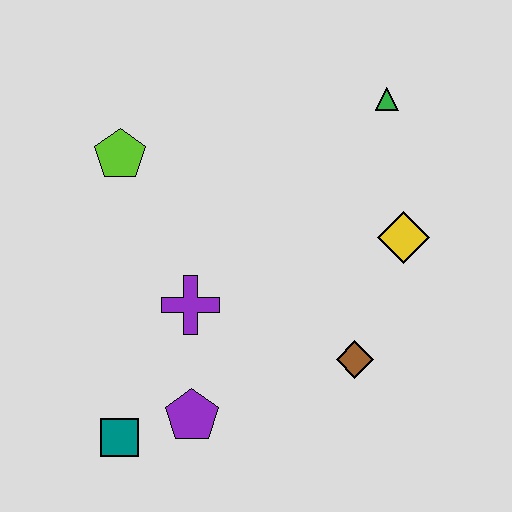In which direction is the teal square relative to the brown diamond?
The teal square is to the left of the brown diamond.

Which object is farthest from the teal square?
The green triangle is farthest from the teal square.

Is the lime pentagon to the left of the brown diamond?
Yes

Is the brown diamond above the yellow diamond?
No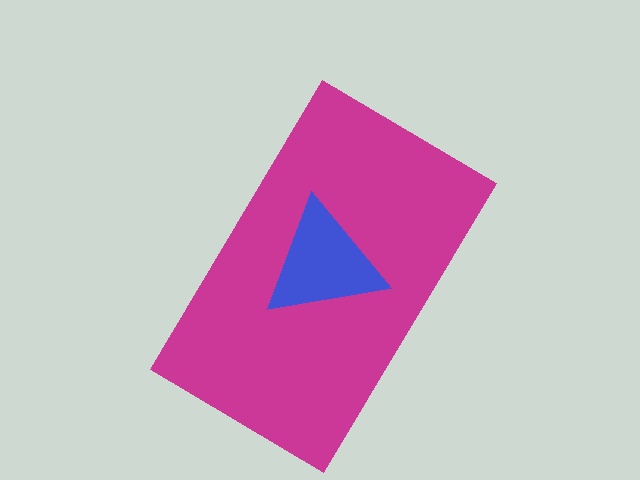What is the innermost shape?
The blue triangle.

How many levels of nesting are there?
2.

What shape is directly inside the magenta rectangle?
The blue triangle.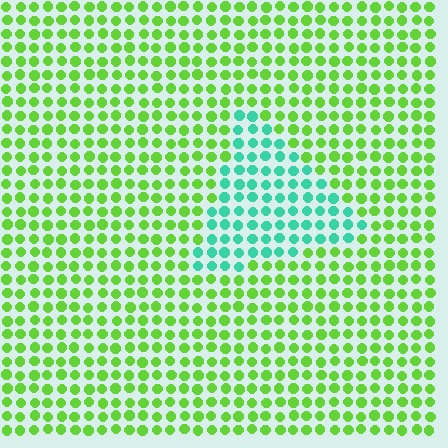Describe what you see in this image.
The image is filled with small lime elements in a uniform arrangement. A triangle-shaped region is visible where the elements are tinted to a slightly different hue, forming a subtle color boundary.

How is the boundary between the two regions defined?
The boundary is defined purely by a slight shift in hue (about 59 degrees). Spacing, size, and orientation are identical on both sides.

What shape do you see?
I see a triangle.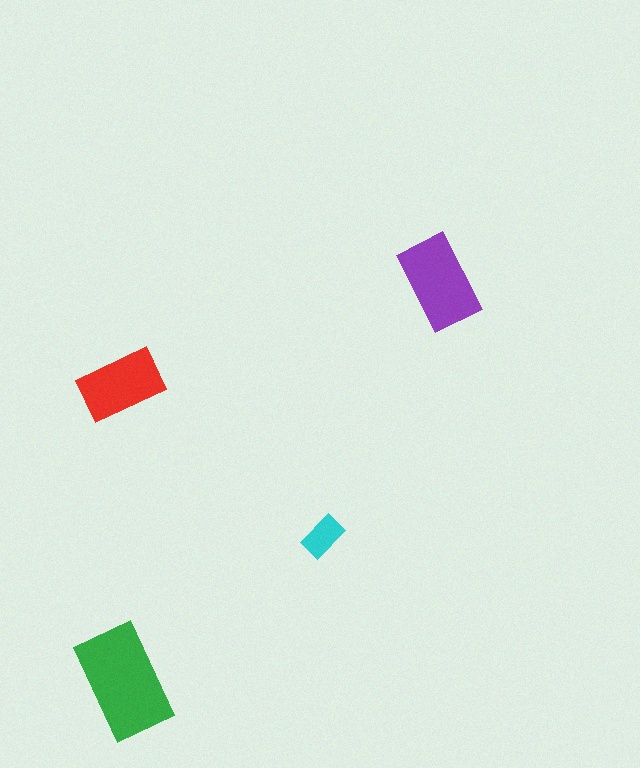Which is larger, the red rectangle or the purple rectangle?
The purple one.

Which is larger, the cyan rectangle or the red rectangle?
The red one.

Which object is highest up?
The purple rectangle is topmost.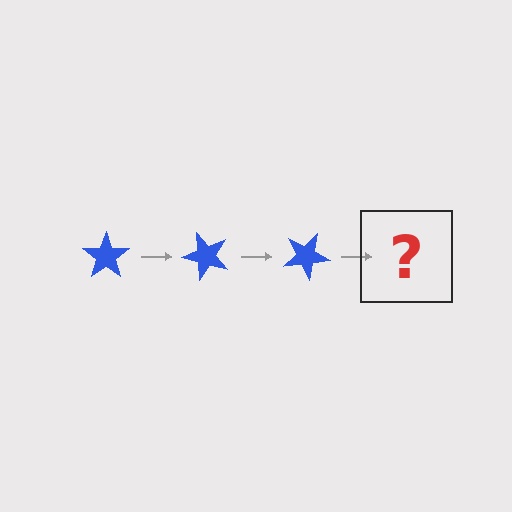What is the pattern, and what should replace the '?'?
The pattern is that the star rotates 50 degrees each step. The '?' should be a blue star rotated 150 degrees.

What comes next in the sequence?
The next element should be a blue star rotated 150 degrees.